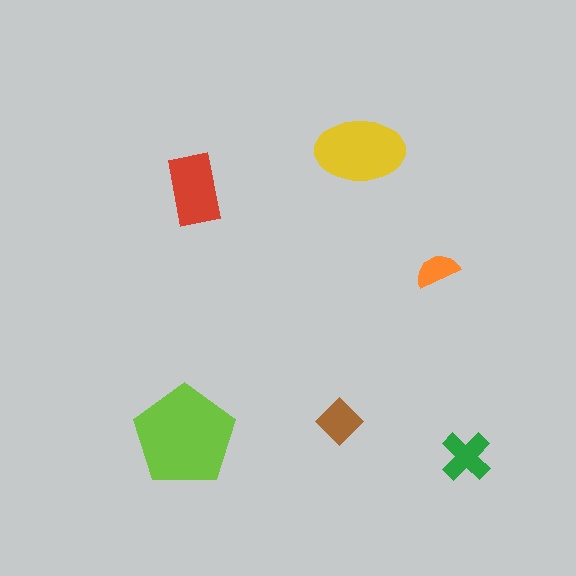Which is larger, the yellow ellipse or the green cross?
The yellow ellipse.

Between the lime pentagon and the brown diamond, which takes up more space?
The lime pentagon.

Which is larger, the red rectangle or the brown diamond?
The red rectangle.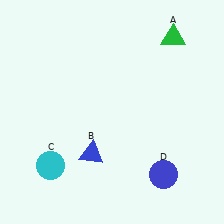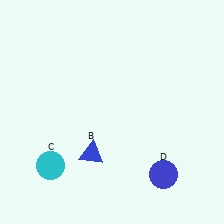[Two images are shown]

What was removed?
The green triangle (A) was removed in Image 2.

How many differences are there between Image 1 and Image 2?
There is 1 difference between the two images.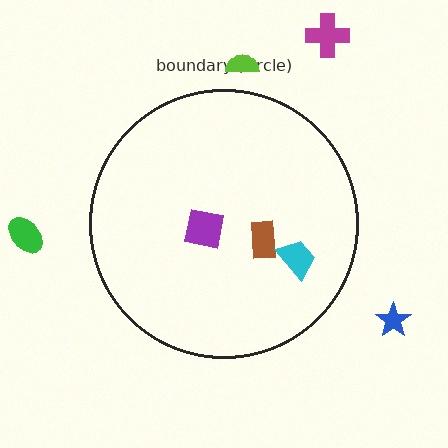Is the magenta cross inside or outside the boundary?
Outside.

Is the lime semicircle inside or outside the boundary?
Outside.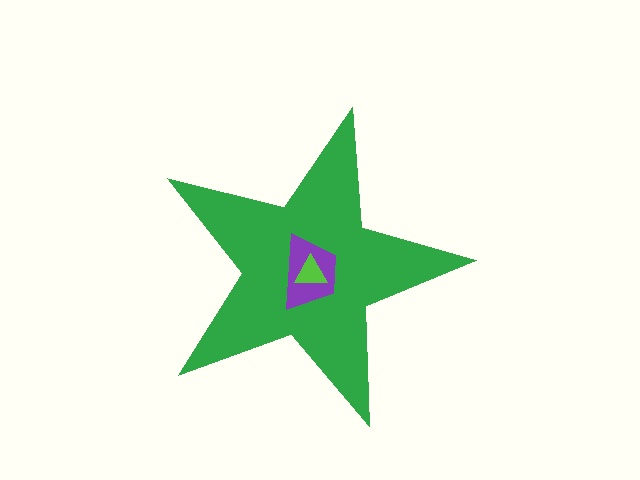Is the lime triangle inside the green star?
Yes.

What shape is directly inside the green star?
The purple trapezoid.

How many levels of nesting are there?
3.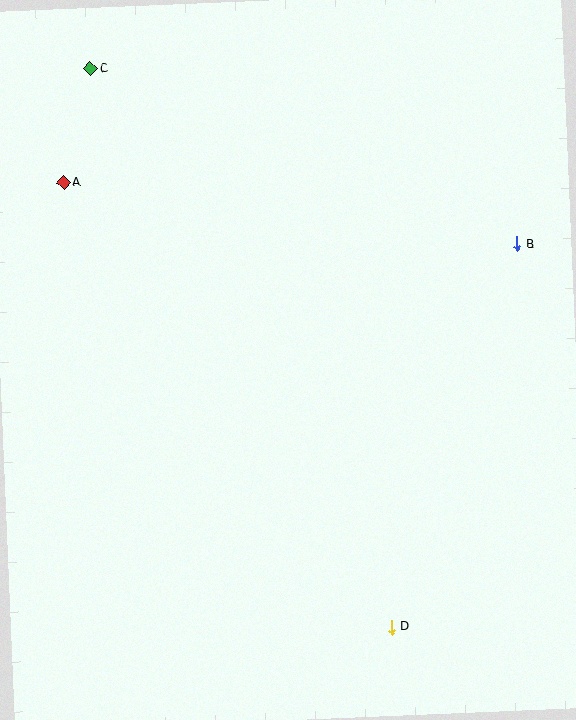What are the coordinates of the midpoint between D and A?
The midpoint between D and A is at (228, 405).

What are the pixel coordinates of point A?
Point A is at (64, 183).